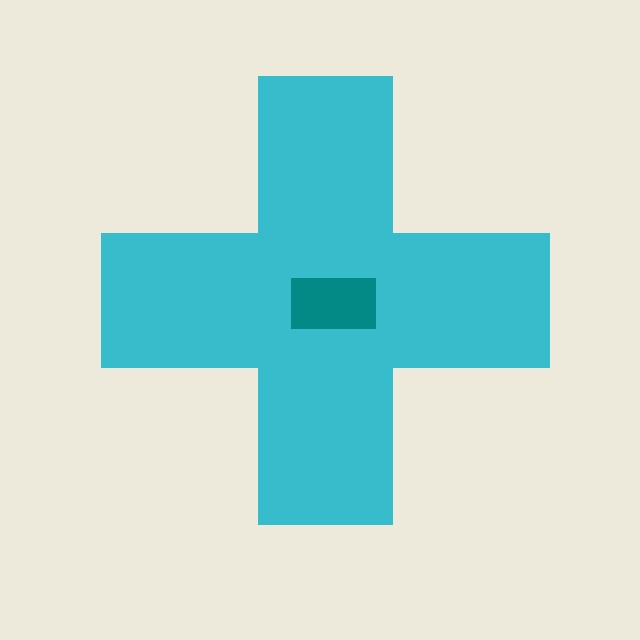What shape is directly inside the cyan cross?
The teal rectangle.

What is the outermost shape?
The cyan cross.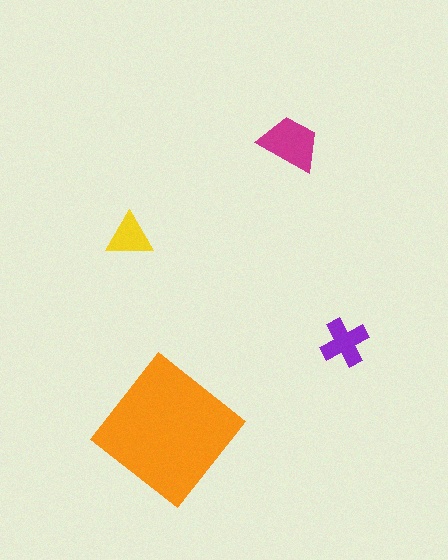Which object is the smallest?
The yellow triangle.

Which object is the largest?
The orange diamond.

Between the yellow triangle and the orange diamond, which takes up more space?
The orange diamond.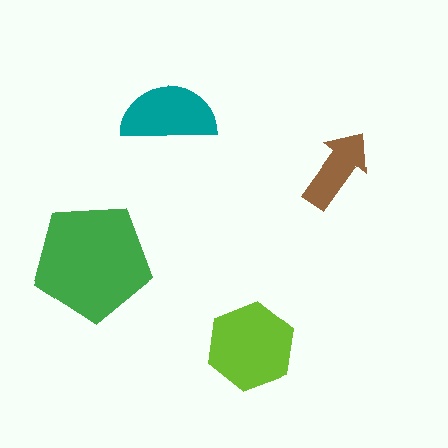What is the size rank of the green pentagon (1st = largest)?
1st.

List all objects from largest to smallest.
The green pentagon, the lime hexagon, the teal semicircle, the brown arrow.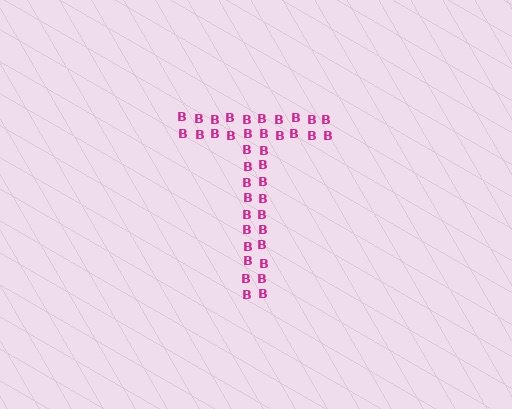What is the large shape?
The large shape is the letter T.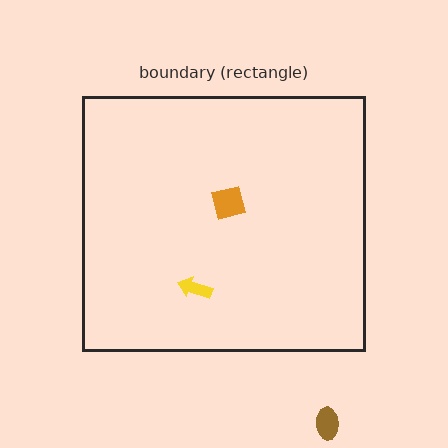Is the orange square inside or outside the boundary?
Inside.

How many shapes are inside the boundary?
2 inside, 1 outside.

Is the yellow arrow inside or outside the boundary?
Inside.